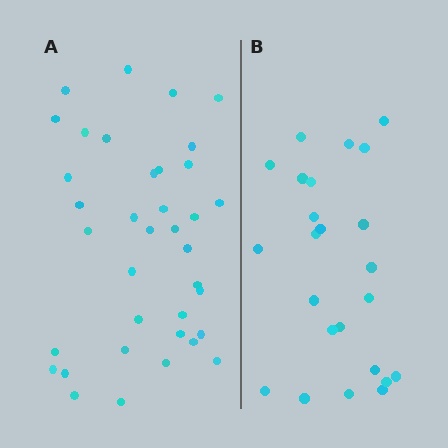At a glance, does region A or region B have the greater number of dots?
Region A (the left region) has more dots.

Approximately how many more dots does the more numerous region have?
Region A has approximately 15 more dots than region B.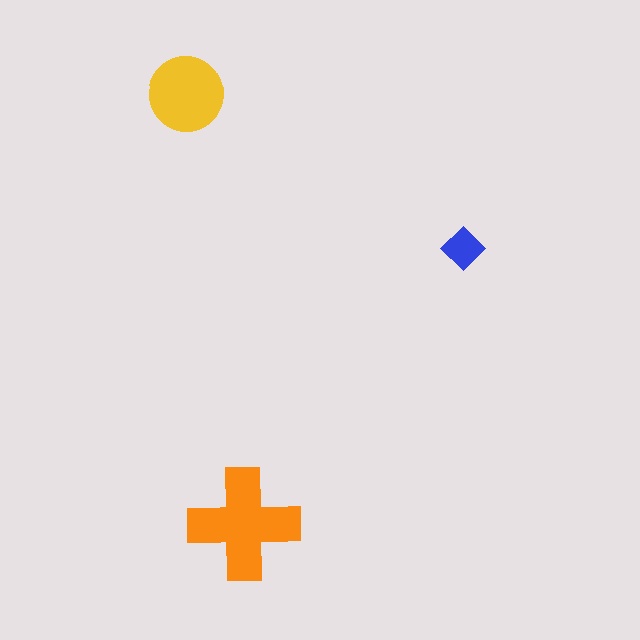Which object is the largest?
The orange cross.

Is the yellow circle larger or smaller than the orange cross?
Smaller.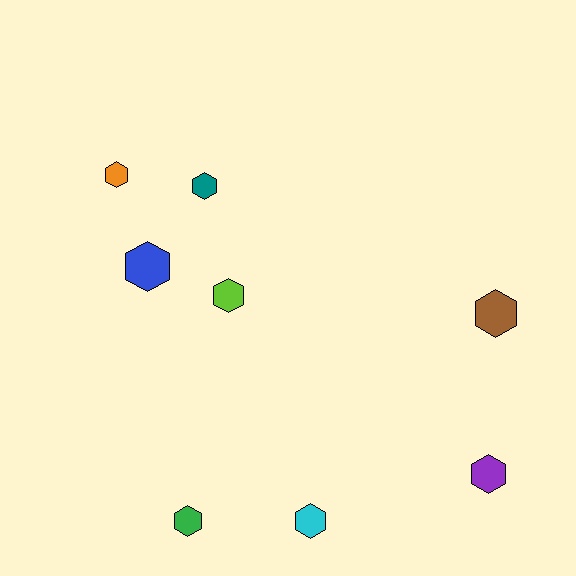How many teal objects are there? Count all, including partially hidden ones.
There is 1 teal object.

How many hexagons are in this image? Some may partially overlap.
There are 8 hexagons.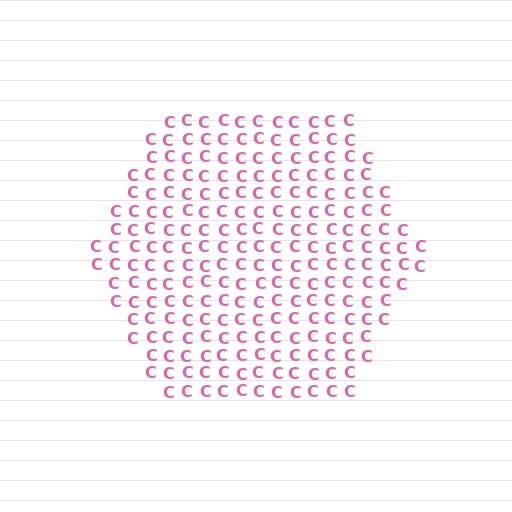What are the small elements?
The small elements are letter C's.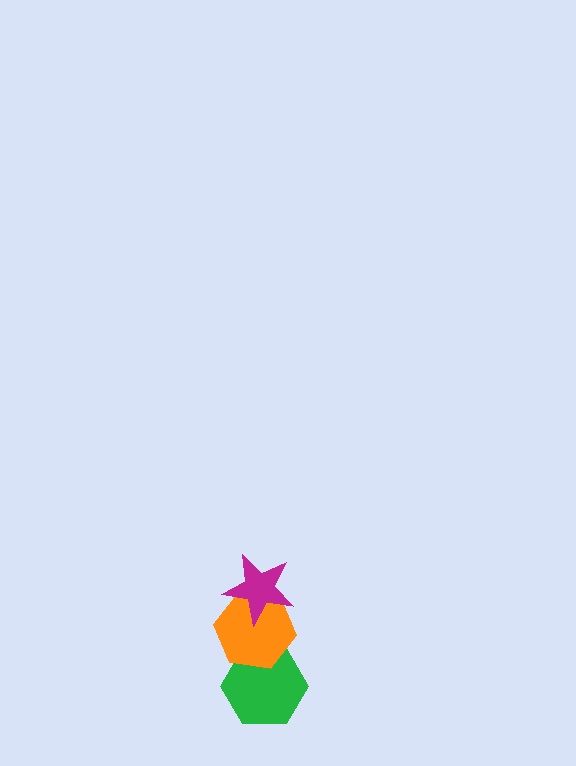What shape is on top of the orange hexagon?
The magenta star is on top of the orange hexagon.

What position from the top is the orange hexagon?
The orange hexagon is 2nd from the top.